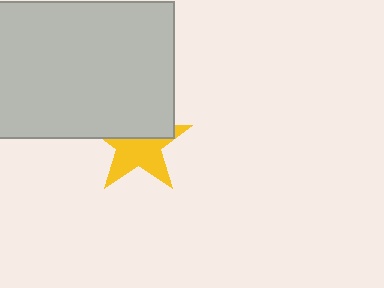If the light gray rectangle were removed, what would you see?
You would see the complete yellow star.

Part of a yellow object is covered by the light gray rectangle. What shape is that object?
It is a star.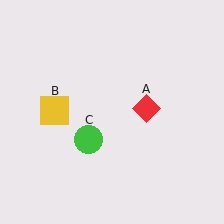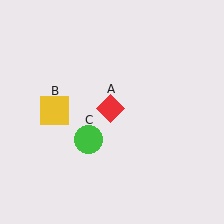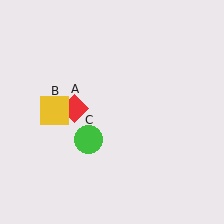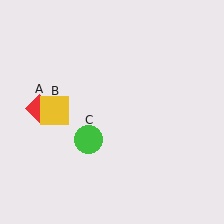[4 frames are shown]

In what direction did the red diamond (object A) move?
The red diamond (object A) moved left.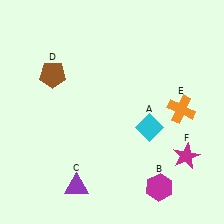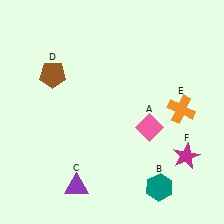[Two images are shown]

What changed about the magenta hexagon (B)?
In Image 1, B is magenta. In Image 2, it changed to teal.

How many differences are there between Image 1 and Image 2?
There are 2 differences between the two images.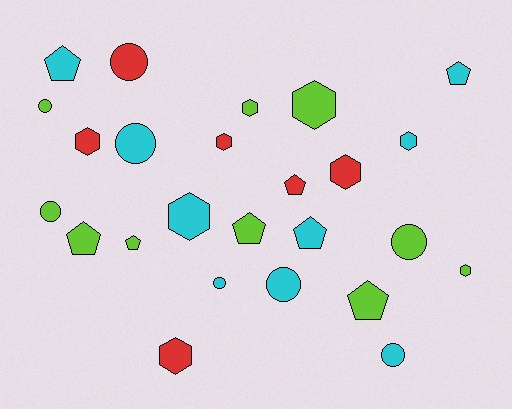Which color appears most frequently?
Lime, with 10 objects.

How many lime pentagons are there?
There are 4 lime pentagons.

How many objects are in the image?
There are 25 objects.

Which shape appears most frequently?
Hexagon, with 9 objects.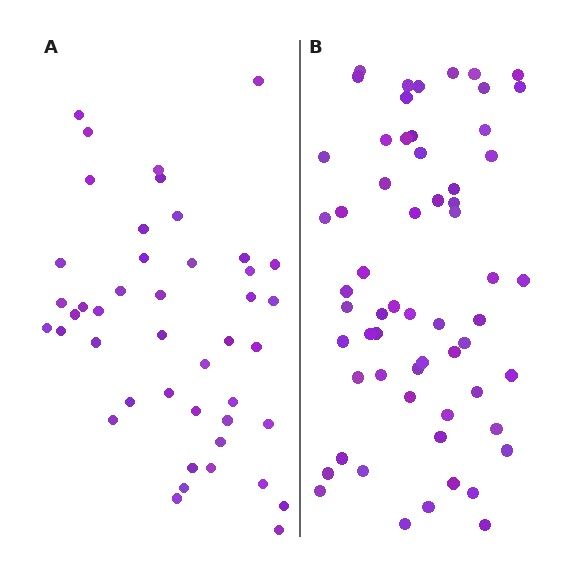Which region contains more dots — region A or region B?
Region B (the right region) has more dots.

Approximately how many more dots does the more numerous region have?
Region B has approximately 15 more dots than region A.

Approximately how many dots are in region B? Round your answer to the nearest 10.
About 60 dots.